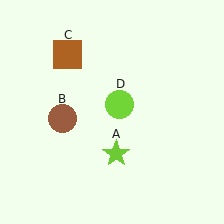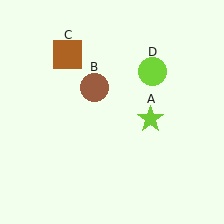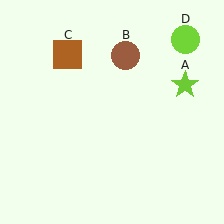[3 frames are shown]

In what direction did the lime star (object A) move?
The lime star (object A) moved up and to the right.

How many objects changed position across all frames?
3 objects changed position: lime star (object A), brown circle (object B), lime circle (object D).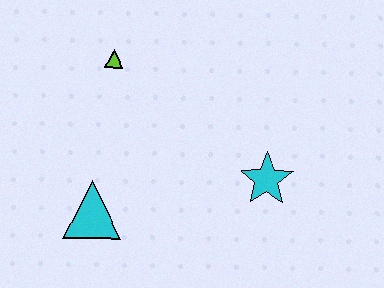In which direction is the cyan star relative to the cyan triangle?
The cyan star is to the right of the cyan triangle.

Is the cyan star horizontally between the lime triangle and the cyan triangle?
No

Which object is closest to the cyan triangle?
The lime triangle is closest to the cyan triangle.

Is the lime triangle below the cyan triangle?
No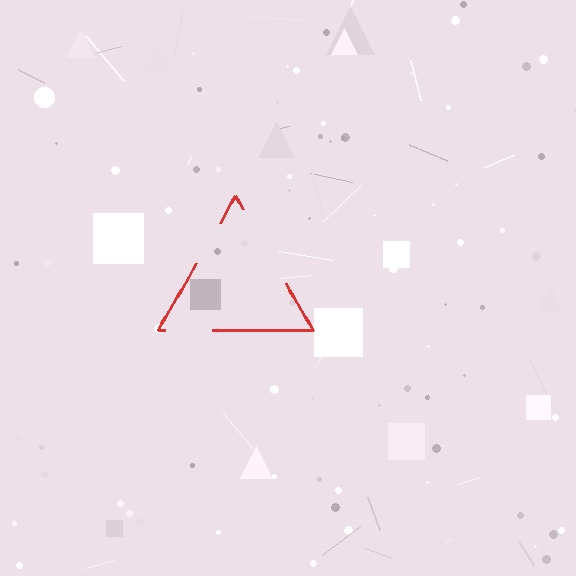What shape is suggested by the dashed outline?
The dashed outline suggests a triangle.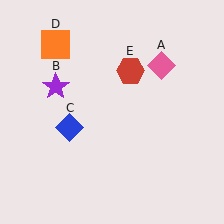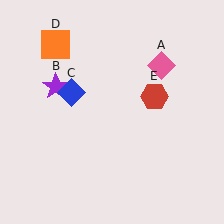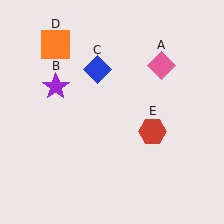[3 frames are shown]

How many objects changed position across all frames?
2 objects changed position: blue diamond (object C), red hexagon (object E).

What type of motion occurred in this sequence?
The blue diamond (object C), red hexagon (object E) rotated clockwise around the center of the scene.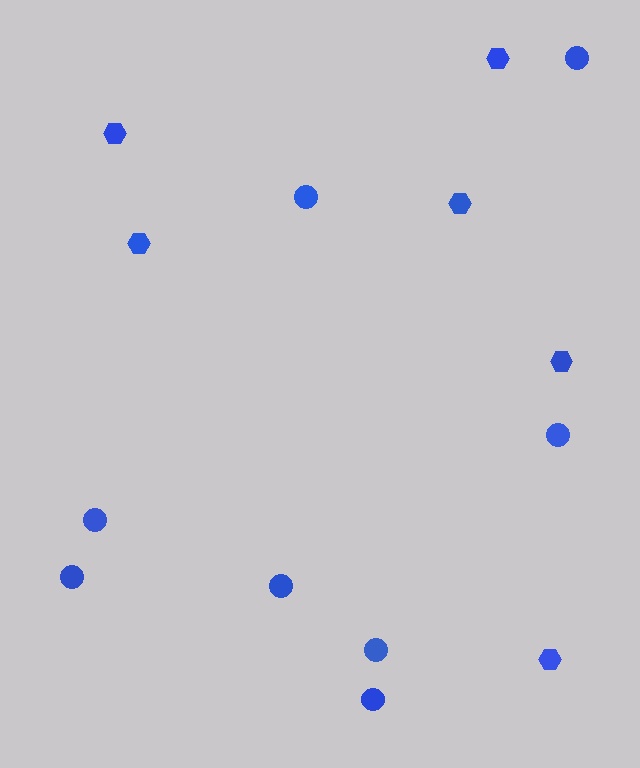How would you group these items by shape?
There are 2 groups: one group of circles (8) and one group of hexagons (6).